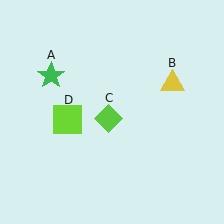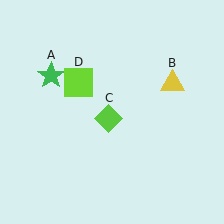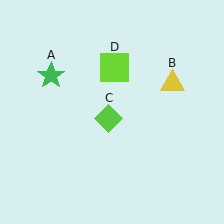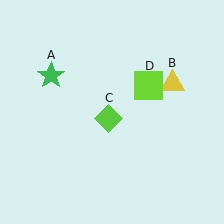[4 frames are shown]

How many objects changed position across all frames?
1 object changed position: lime square (object D).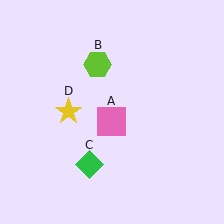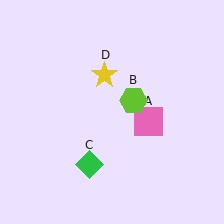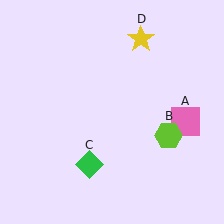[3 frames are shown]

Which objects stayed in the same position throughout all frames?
Green diamond (object C) remained stationary.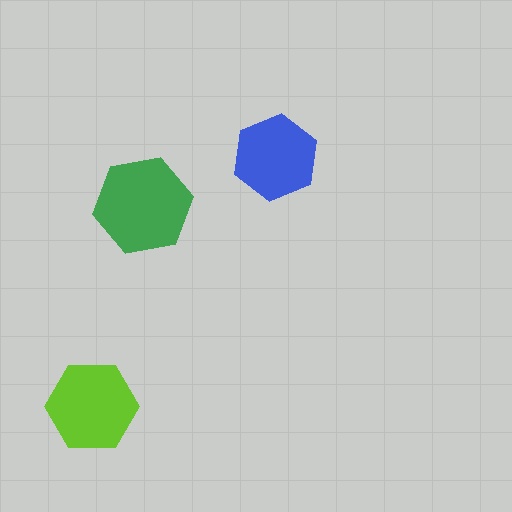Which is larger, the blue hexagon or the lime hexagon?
The lime one.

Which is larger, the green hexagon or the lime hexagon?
The green one.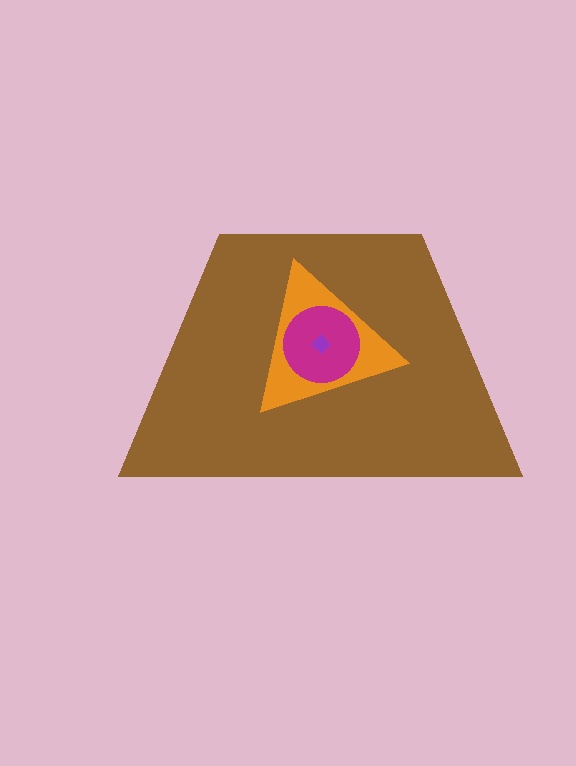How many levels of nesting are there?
4.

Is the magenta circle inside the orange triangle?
Yes.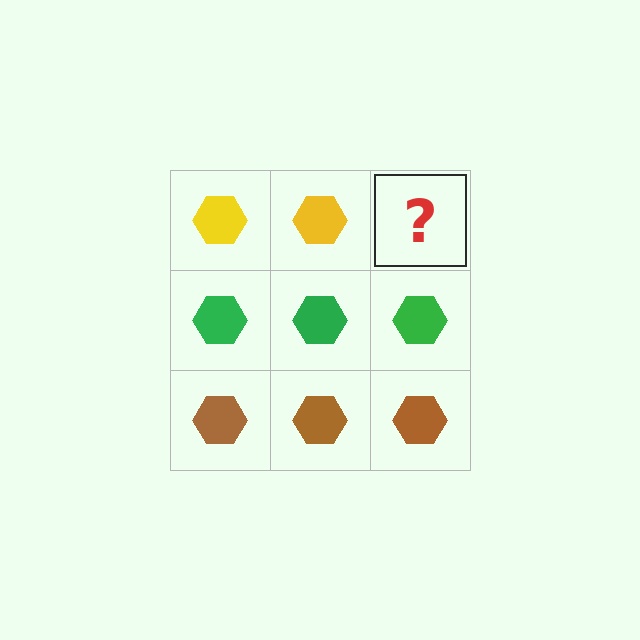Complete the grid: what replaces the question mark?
The question mark should be replaced with a yellow hexagon.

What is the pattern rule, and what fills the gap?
The rule is that each row has a consistent color. The gap should be filled with a yellow hexagon.